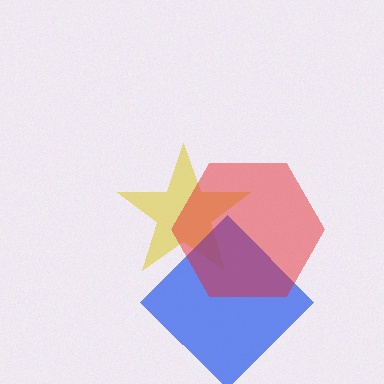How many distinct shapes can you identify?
There are 3 distinct shapes: a yellow star, a blue diamond, a red hexagon.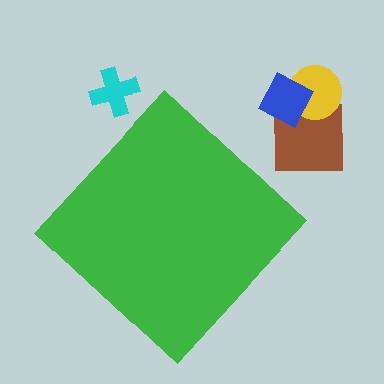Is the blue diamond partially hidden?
No, the blue diamond is fully visible.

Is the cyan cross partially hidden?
No, the cyan cross is fully visible.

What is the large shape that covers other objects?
A green diamond.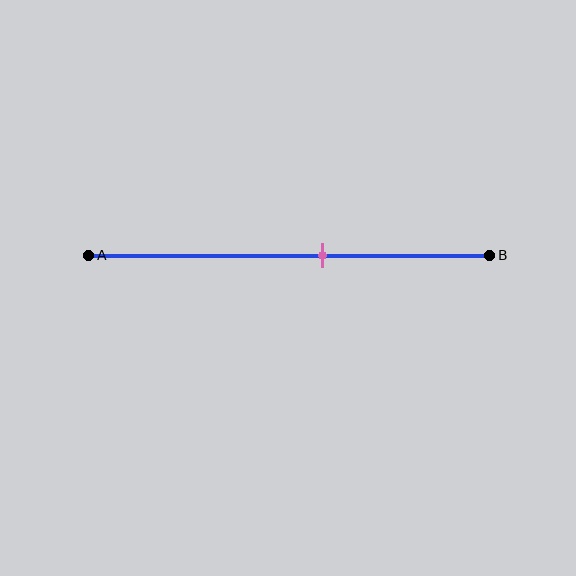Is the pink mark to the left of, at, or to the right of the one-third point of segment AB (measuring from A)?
The pink mark is to the right of the one-third point of segment AB.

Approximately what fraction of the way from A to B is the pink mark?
The pink mark is approximately 60% of the way from A to B.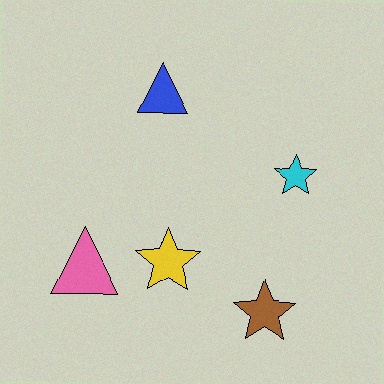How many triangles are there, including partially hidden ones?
There are 2 triangles.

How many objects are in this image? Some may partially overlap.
There are 5 objects.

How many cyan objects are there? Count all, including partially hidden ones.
There is 1 cyan object.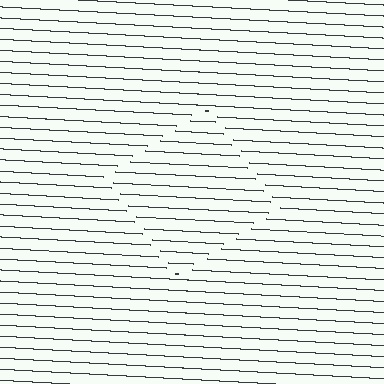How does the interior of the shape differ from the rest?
The interior of the shape contains the same grating, shifted by half a period — the contour is defined by the phase discontinuity where line-ends from the inner and outer gratings abut.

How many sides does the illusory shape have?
4 sides — the line-ends trace a square.